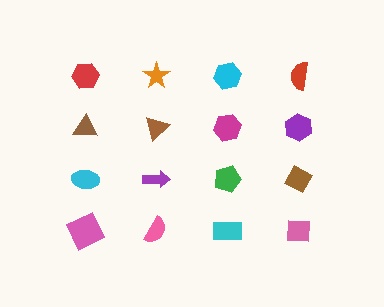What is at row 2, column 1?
A brown triangle.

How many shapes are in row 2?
4 shapes.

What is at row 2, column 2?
A brown triangle.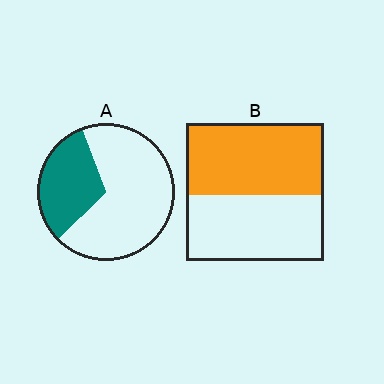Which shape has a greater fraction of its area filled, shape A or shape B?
Shape B.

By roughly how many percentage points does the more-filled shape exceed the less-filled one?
By roughly 20 percentage points (B over A).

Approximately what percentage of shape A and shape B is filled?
A is approximately 30% and B is approximately 50%.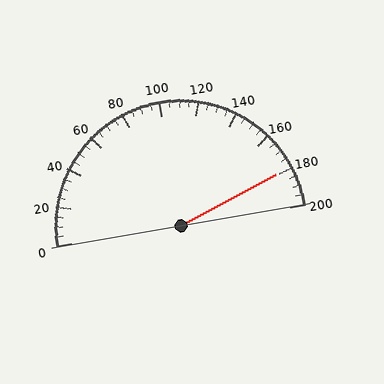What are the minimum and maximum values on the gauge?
The gauge ranges from 0 to 200.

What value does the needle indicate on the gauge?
The needle indicates approximately 180.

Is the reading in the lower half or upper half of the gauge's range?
The reading is in the upper half of the range (0 to 200).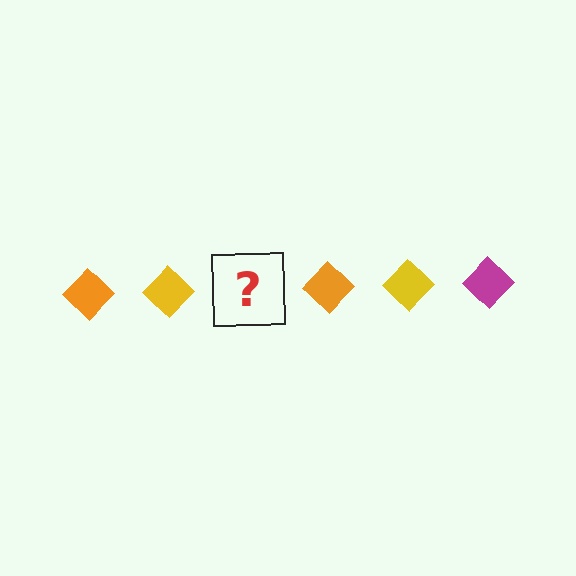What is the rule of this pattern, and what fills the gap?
The rule is that the pattern cycles through orange, yellow, magenta diamonds. The gap should be filled with a magenta diamond.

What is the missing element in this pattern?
The missing element is a magenta diamond.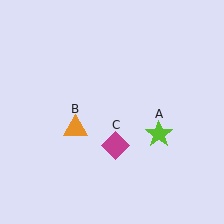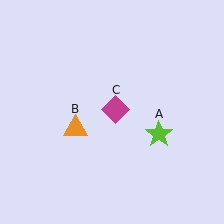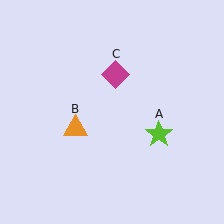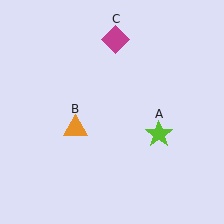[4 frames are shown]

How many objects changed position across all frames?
1 object changed position: magenta diamond (object C).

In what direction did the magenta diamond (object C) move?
The magenta diamond (object C) moved up.